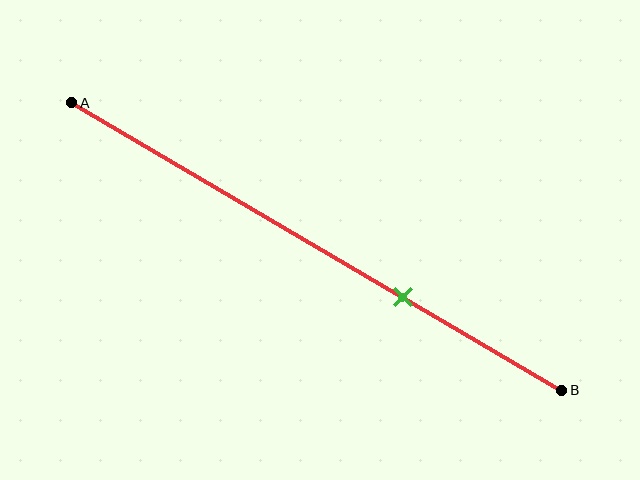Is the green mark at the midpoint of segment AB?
No, the mark is at about 70% from A, not at the 50% midpoint.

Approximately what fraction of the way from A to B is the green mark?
The green mark is approximately 70% of the way from A to B.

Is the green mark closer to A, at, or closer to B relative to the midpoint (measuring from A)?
The green mark is closer to point B than the midpoint of segment AB.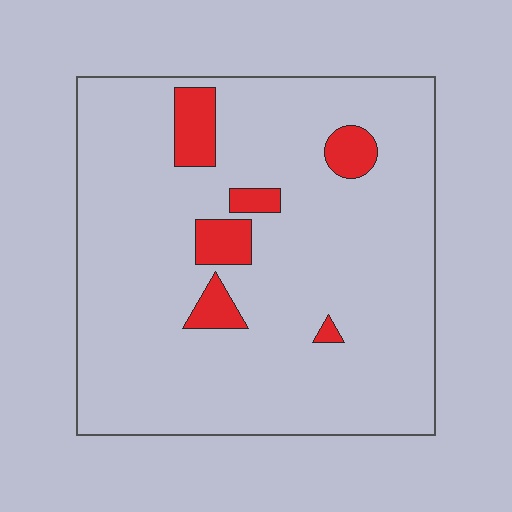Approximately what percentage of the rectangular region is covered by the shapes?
Approximately 10%.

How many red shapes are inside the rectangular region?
6.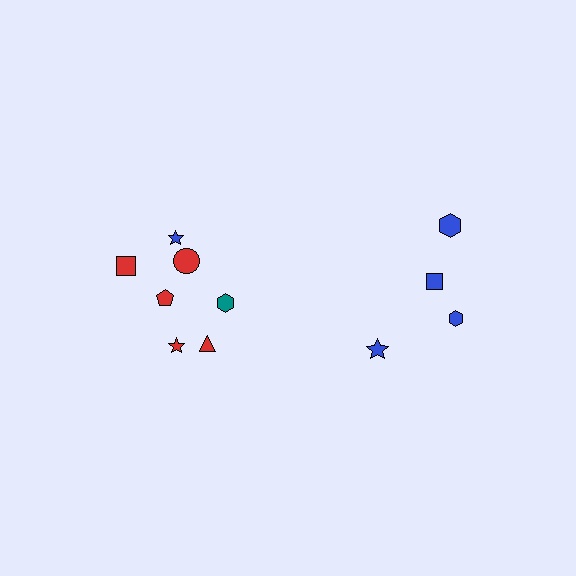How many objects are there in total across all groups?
There are 11 objects.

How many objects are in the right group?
There are 4 objects.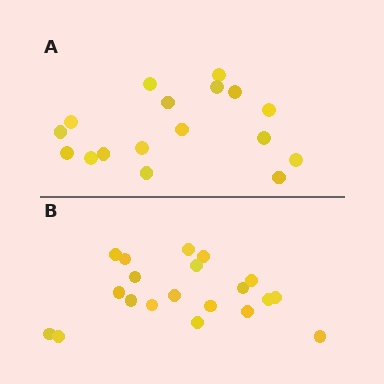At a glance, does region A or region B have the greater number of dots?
Region B (the bottom region) has more dots.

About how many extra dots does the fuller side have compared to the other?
Region B has just a few more — roughly 2 or 3 more dots than region A.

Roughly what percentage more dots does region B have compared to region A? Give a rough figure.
About 20% more.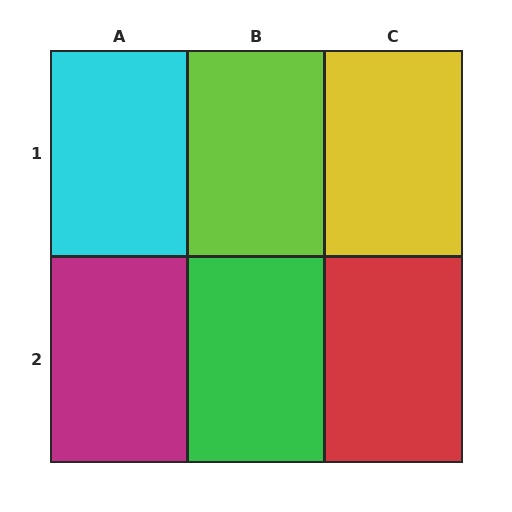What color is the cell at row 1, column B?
Lime.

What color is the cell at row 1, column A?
Cyan.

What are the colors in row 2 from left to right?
Magenta, green, red.